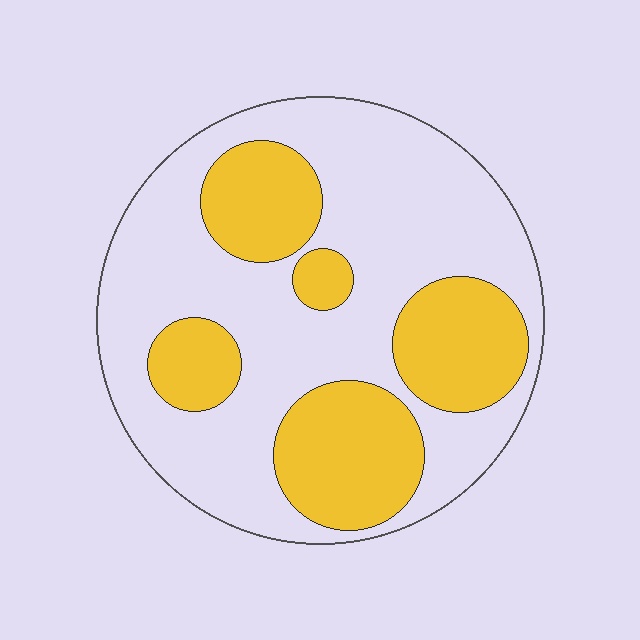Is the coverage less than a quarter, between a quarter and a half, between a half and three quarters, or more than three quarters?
Between a quarter and a half.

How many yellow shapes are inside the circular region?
5.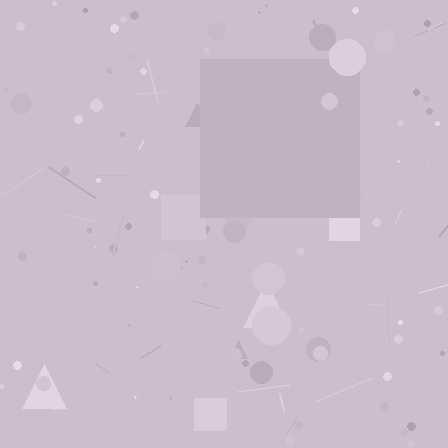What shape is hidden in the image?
A square is hidden in the image.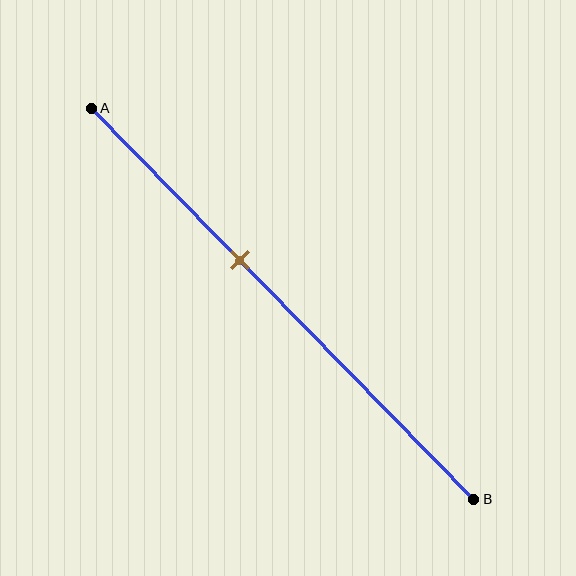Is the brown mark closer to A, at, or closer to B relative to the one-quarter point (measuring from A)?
The brown mark is closer to point B than the one-quarter point of segment AB.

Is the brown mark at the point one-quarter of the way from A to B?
No, the mark is at about 40% from A, not at the 25% one-quarter point.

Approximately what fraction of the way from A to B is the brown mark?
The brown mark is approximately 40% of the way from A to B.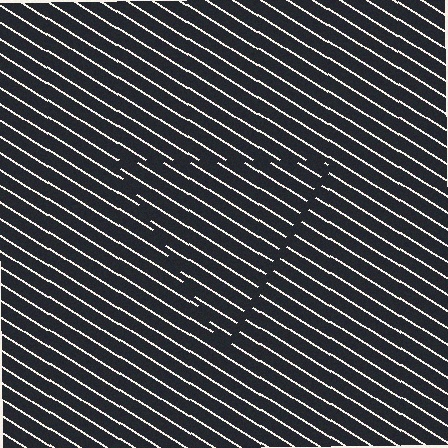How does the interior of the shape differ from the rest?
The interior of the shape contains the same grating, shifted by half a period — the contour is defined by the phase discontinuity where line-ends from the inner and outer gratings abut.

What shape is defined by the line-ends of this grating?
An illusory triangle. The interior of the shape contains the same grating, shifted by half a period — the contour is defined by the phase discontinuity where line-ends from the inner and outer gratings abut.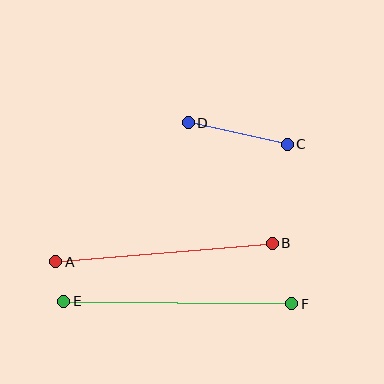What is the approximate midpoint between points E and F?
The midpoint is at approximately (178, 302) pixels.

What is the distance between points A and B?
The distance is approximately 217 pixels.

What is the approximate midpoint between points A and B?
The midpoint is at approximately (164, 252) pixels.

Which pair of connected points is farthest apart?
Points E and F are farthest apart.